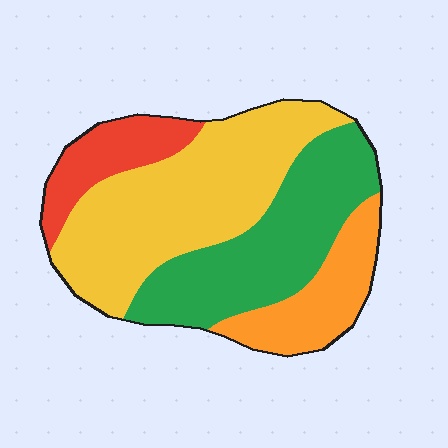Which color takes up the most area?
Yellow, at roughly 40%.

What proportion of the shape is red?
Red covers roughly 10% of the shape.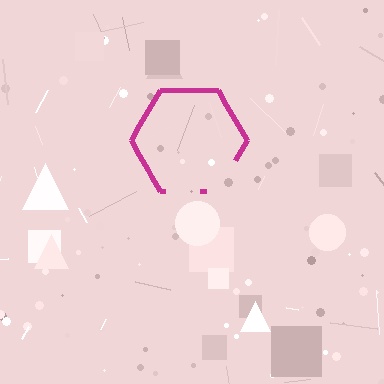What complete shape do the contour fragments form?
The contour fragments form a hexagon.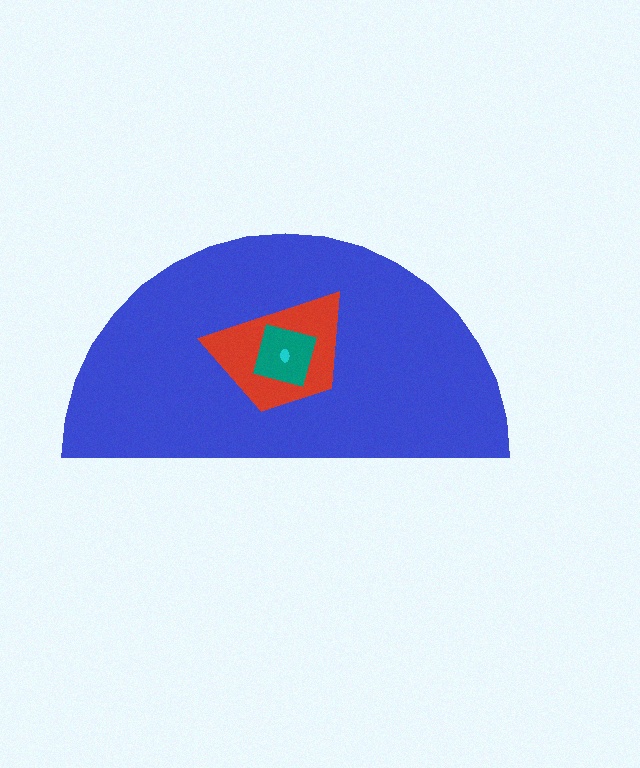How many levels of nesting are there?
4.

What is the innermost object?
The cyan ellipse.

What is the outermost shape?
The blue semicircle.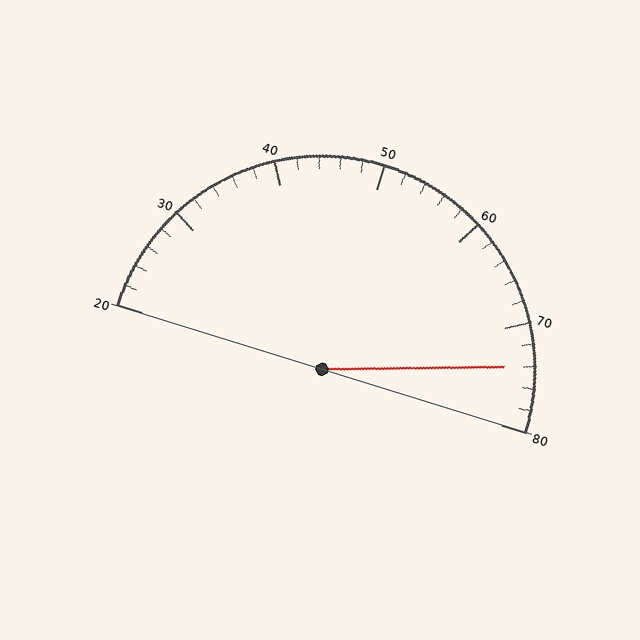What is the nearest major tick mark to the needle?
The nearest major tick mark is 70.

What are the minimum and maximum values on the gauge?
The gauge ranges from 20 to 80.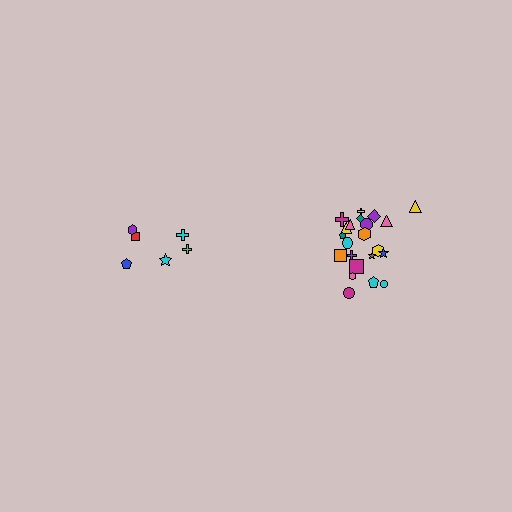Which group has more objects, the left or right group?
The right group.